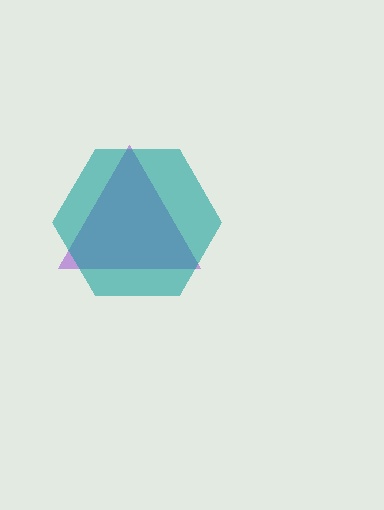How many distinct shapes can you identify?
There are 2 distinct shapes: a purple triangle, a teal hexagon.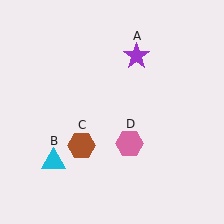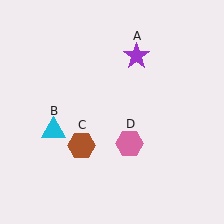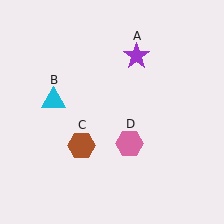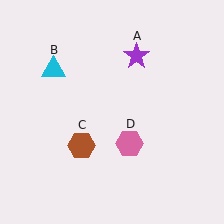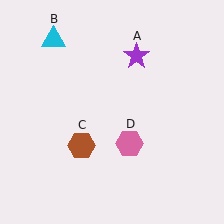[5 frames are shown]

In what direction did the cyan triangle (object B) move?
The cyan triangle (object B) moved up.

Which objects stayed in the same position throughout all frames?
Purple star (object A) and brown hexagon (object C) and pink hexagon (object D) remained stationary.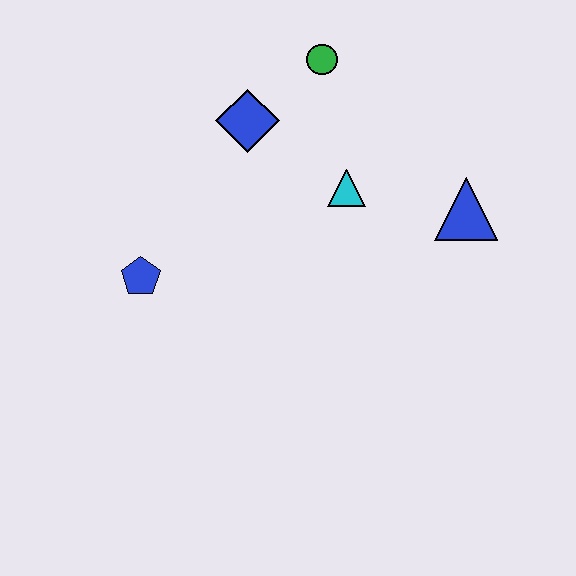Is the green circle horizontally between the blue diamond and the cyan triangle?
Yes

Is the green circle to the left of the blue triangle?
Yes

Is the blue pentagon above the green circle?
No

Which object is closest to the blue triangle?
The cyan triangle is closest to the blue triangle.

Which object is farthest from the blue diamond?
The blue triangle is farthest from the blue diamond.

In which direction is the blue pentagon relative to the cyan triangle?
The blue pentagon is to the left of the cyan triangle.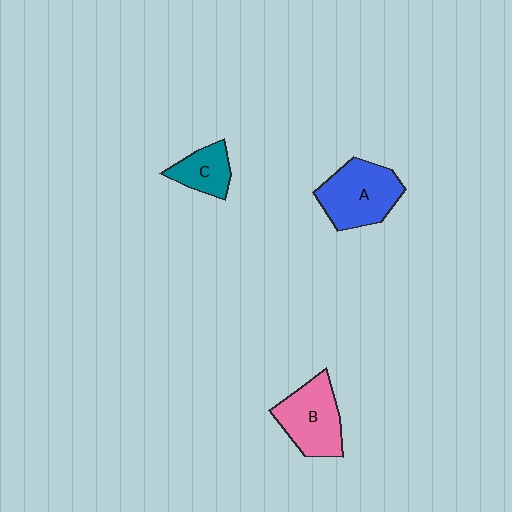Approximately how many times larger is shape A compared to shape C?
Approximately 1.9 times.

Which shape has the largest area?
Shape A (blue).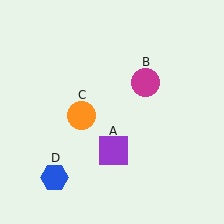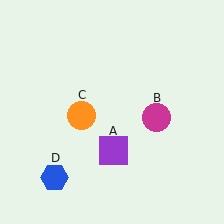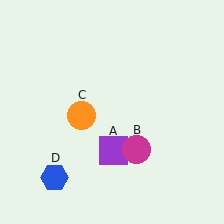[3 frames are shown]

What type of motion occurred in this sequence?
The magenta circle (object B) rotated clockwise around the center of the scene.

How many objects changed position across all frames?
1 object changed position: magenta circle (object B).